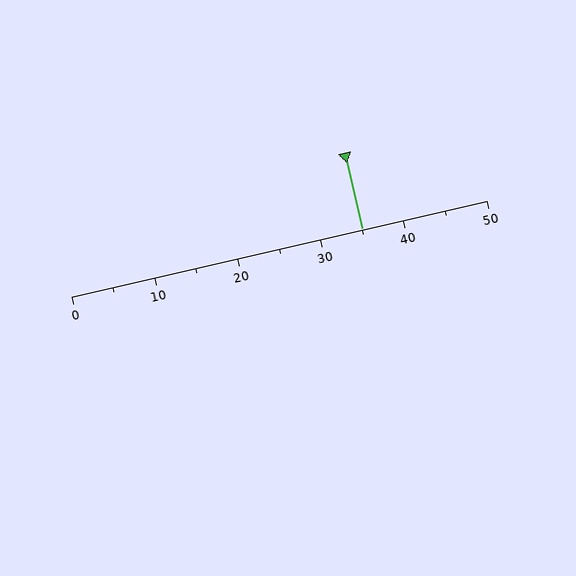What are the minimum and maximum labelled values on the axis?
The axis runs from 0 to 50.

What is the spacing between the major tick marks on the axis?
The major ticks are spaced 10 apart.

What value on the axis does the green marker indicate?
The marker indicates approximately 35.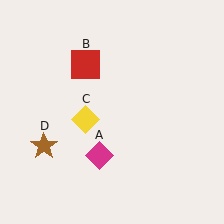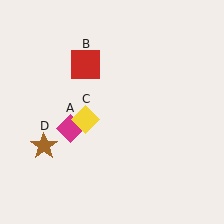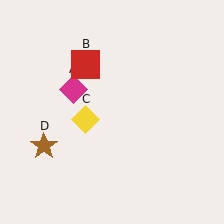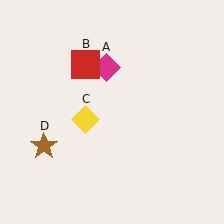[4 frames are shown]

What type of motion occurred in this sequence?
The magenta diamond (object A) rotated clockwise around the center of the scene.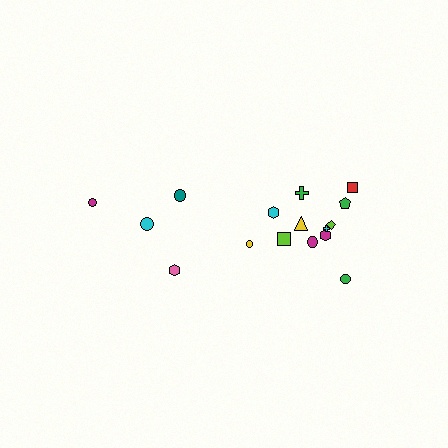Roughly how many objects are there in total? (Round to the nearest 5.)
Roughly 15 objects in total.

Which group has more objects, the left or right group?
The right group.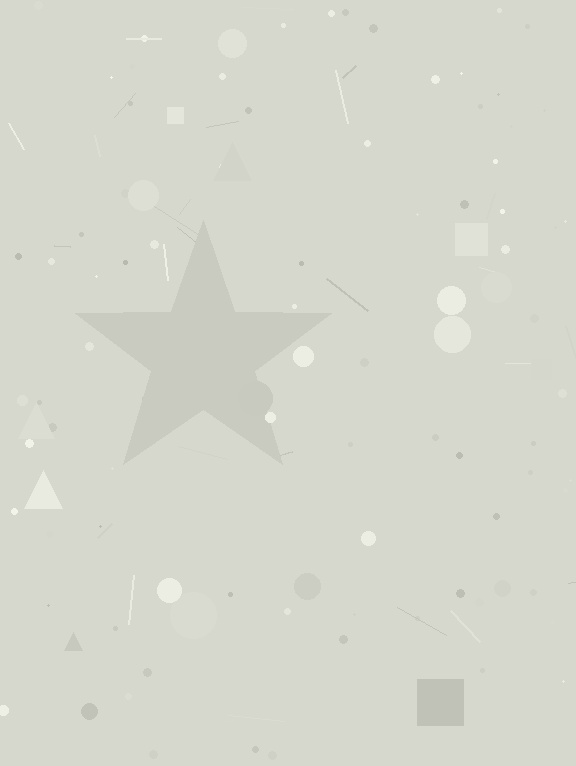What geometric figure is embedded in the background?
A star is embedded in the background.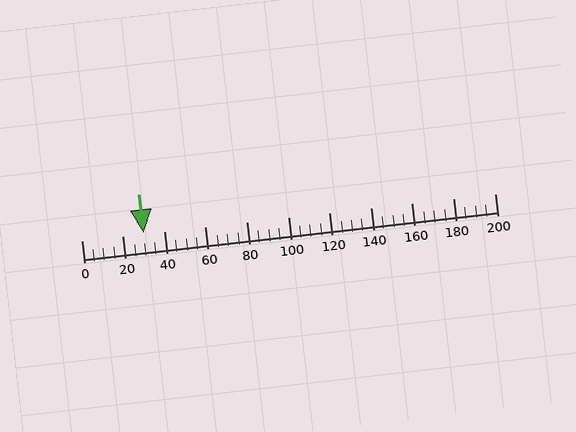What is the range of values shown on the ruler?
The ruler shows values from 0 to 200.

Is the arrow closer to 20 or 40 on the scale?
The arrow is closer to 40.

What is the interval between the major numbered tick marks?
The major tick marks are spaced 20 units apart.